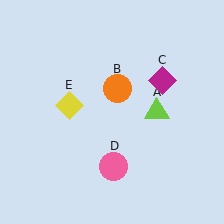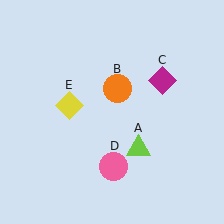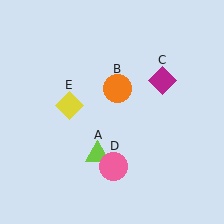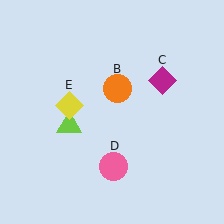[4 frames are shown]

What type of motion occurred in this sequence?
The lime triangle (object A) rotated clockwise around the center of the scene.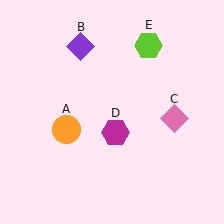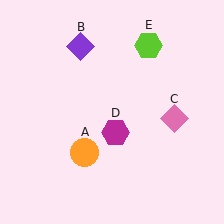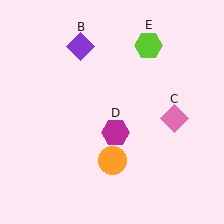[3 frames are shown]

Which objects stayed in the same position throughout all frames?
Purple diamond (object B) and pink diamond (object C) and magenta hexagon (object D) and lime hexagon (object E) remained stationary.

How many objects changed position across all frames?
1 object changed position: orange circle (object A).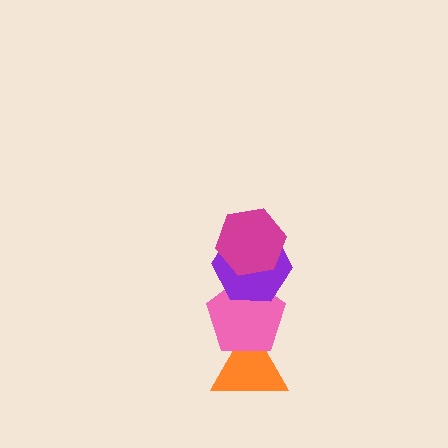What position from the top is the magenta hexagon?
The magenta hexagon is 1st from the top.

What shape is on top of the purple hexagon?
The magenta hexagon is on top of the purple hexagon.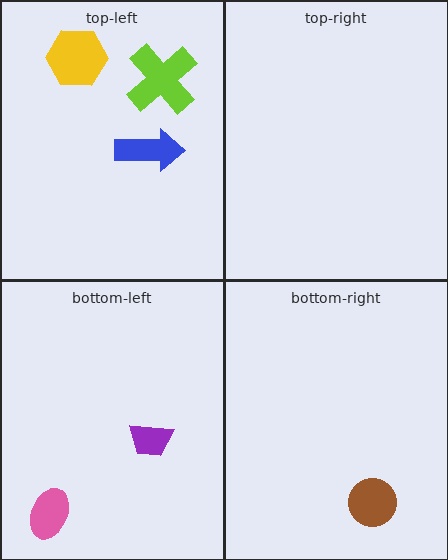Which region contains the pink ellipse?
The bottom-left region.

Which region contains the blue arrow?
The top-left region.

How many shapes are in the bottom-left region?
2.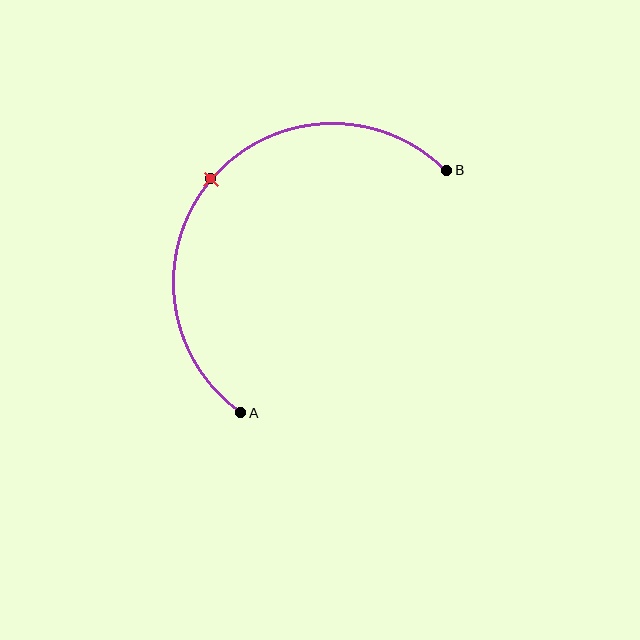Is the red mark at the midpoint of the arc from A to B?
Yes. The red mark lies on the arc at equal arc-length from both A and B — it is the arc midpoint.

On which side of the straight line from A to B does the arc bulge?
The arc bulges above and to the left of the straight line connecting A and B.